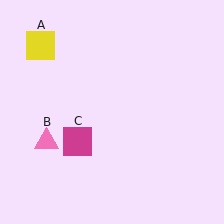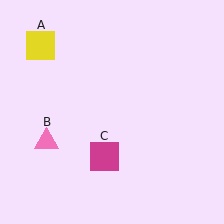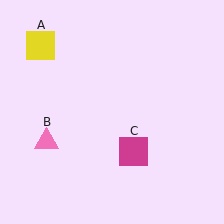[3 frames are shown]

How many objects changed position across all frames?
1 object changed position: magenta square (object C).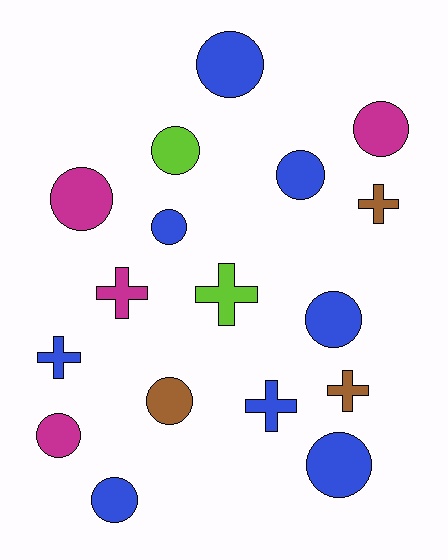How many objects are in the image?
There are 17 objects.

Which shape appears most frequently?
Circle, with 11 objects.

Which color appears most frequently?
Blue, with 8 objects.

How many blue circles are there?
There are 6 blue circles.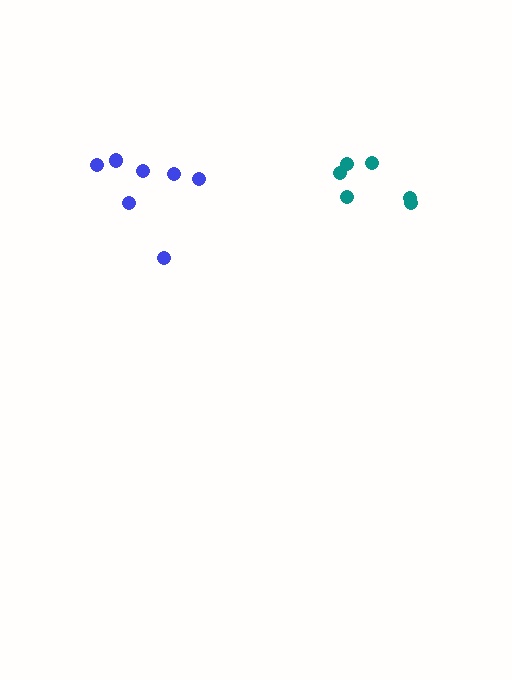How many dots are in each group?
Group 1: 7 dots, Group 2: 6 dots (13 total).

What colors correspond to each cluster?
The clusters are colored: blue, teal.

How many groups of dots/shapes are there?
There are 2 groups.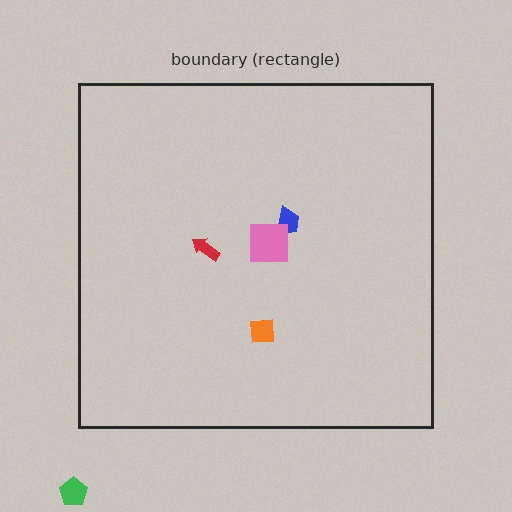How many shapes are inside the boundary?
4 inside, 1 outside.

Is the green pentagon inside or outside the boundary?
Outside.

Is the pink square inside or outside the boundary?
Inside.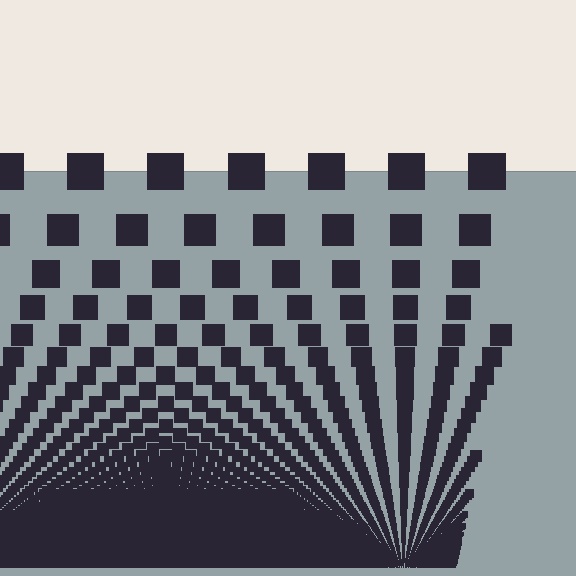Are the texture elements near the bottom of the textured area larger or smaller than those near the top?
Smaller. The gradient is inverted — elements near the bottom are smaller and denser.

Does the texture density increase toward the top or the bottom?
Density increases toward the bottom.